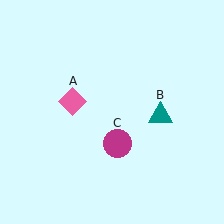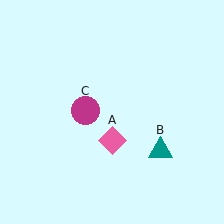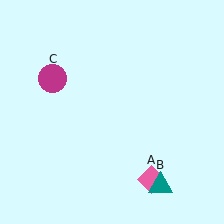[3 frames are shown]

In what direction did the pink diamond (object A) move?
The pink diamond (object A) moved down and to the right.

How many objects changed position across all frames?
3 objects changed position: pink diamond (object A), teal triangle (object B), magenta circle (object C).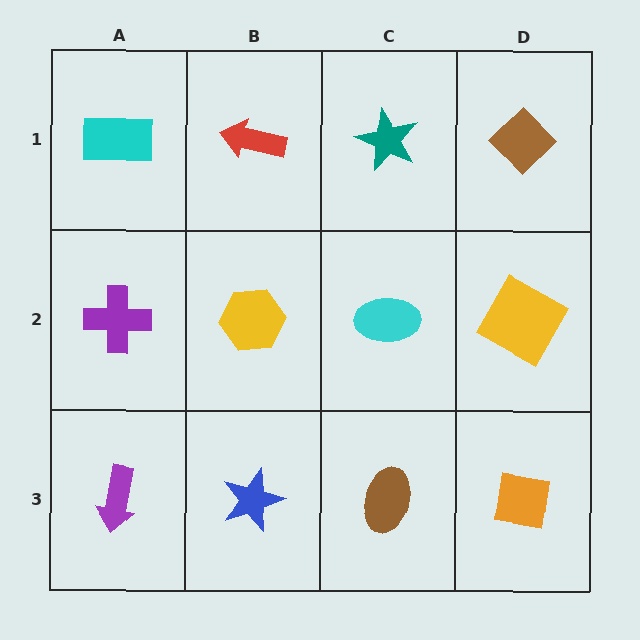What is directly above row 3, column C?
A cyan ellipse.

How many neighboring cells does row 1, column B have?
3.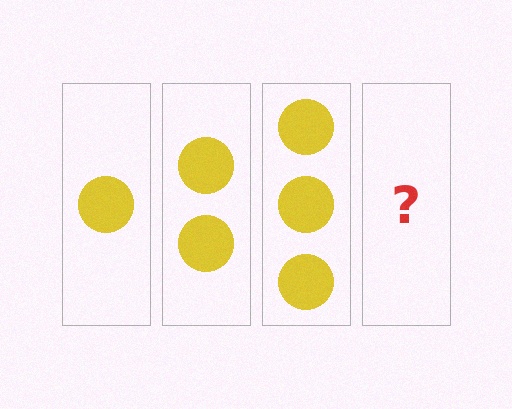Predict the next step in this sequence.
The next step is 4 circles.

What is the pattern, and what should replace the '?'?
The pattern is that each step adds one more circle. The '?' should be 4 circles.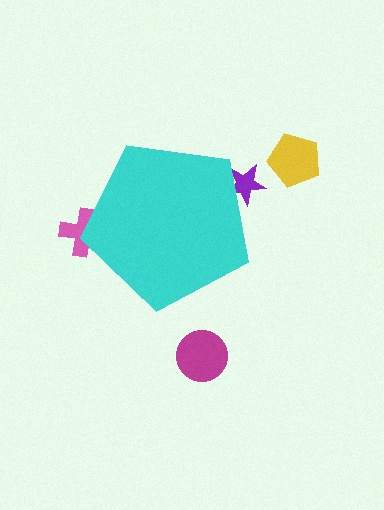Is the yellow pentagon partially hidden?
No, the yellow pentagon is fully visible.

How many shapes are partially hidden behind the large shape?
2 shapes are partially hidden.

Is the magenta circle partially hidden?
No, the magenta circle is fully visible.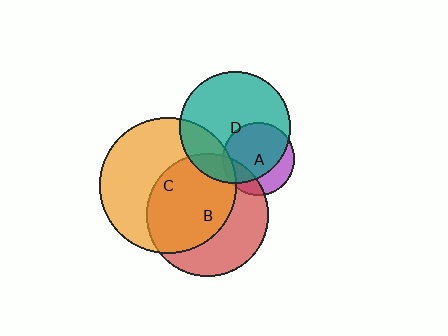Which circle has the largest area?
Circle C (orange).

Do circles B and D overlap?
Yes.